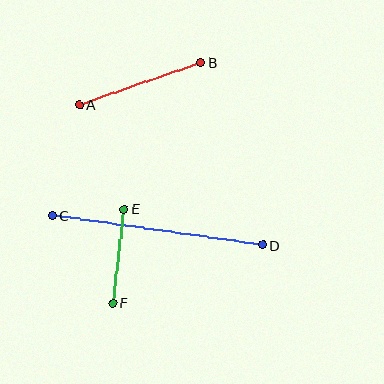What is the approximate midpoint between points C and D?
The midpoint is at approximately (158, 230) pixels.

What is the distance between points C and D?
The distance is approximately 213 pixels.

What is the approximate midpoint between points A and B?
The midpoint is at approximately (140, 84) pixels.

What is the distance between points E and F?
The distance is approximately 95 pixels.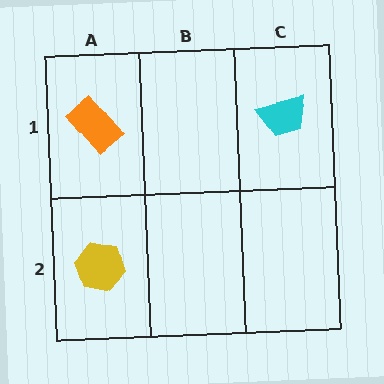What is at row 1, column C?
A cyan trapezoid.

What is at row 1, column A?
An orange rectangle.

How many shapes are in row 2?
1 shape.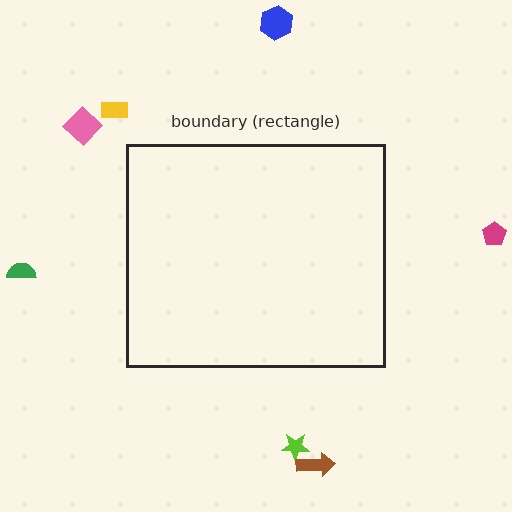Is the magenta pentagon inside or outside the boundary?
Outside.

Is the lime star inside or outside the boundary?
Outside.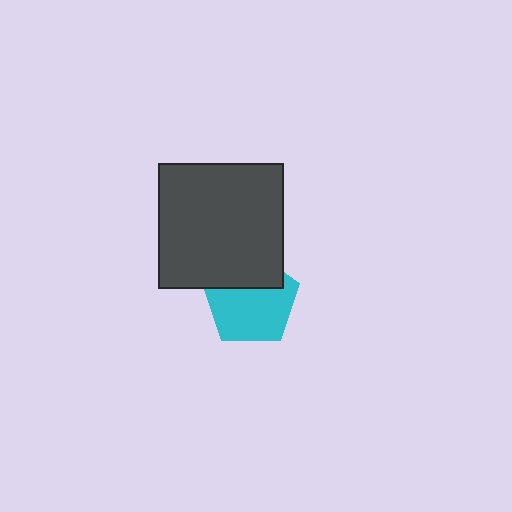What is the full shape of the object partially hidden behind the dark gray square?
The partially hidden object is a cyan pentagon.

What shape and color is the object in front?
The object in front is a dark gray square.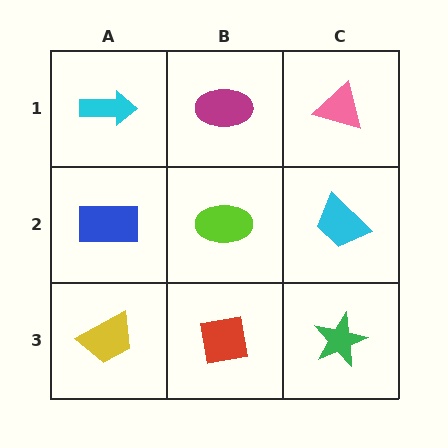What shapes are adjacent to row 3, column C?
A cyan trapezoid (row 2, column C), a red square (row 3, column B).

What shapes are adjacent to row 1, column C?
A cyan trapezoid (row 2, column C), a magenta ellipse (row 1, column B).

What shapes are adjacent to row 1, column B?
A lime ellipse (row 2, column B), a cyan arrow (row 1, column A), a pink triangle (row 1, column C).